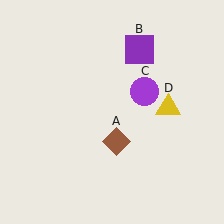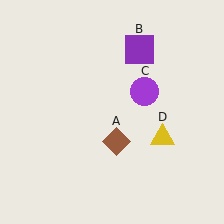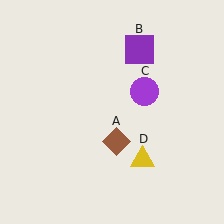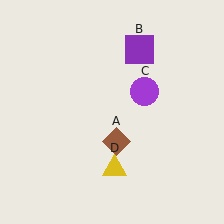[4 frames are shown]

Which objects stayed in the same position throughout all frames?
Brown diamond (object A) and purple square (object B) and purple circle (object C) remained stationary.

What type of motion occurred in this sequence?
The yellow triangle (object D) rotated clockwise around the center of the scene.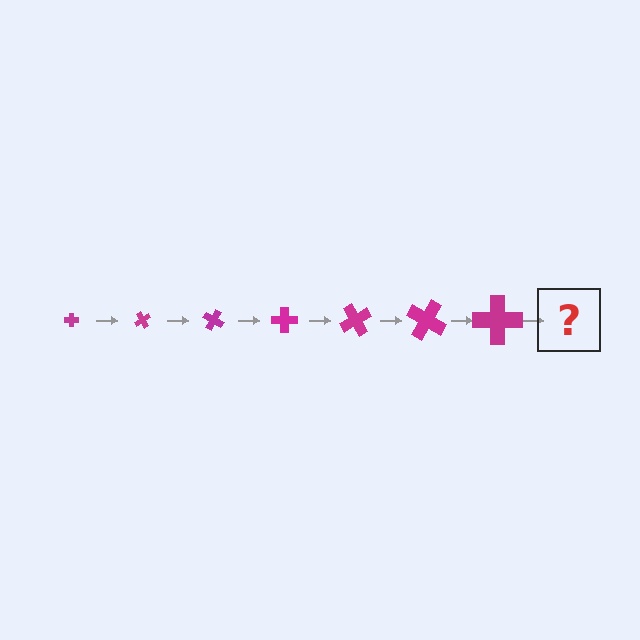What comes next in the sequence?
The next element should be a cross, larger than the previous one and rotated 420 degrees from the start.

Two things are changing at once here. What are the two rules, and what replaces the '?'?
The two rules are that the cross grows larger each step and it rotates 60 degrees each step. The '?' should be a cross, larger than the previous one and rotated 420 degrees from the start.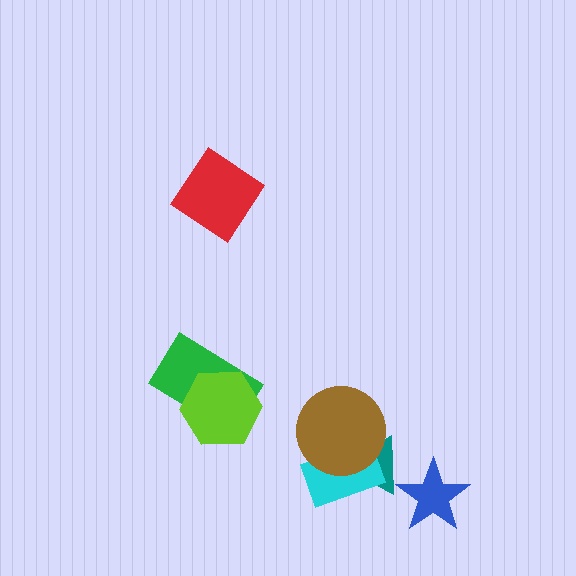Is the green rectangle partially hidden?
Yes, it is partially covered by another shape.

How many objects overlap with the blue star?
1 object overlaps with the blue star.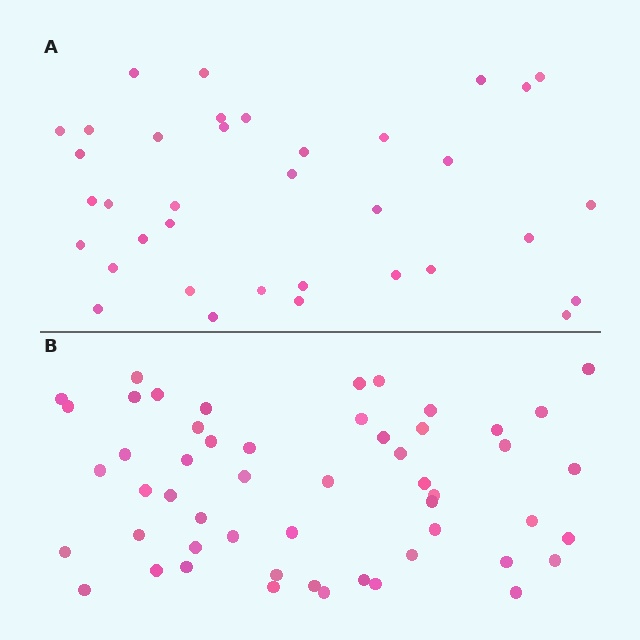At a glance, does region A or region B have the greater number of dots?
Region B (the bottom region) has more dots.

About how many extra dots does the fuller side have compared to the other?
Region B has approximately 15 more dots than region A.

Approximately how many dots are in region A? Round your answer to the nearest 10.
About 40 dots. (The exact count is 36, which rounds to 40.)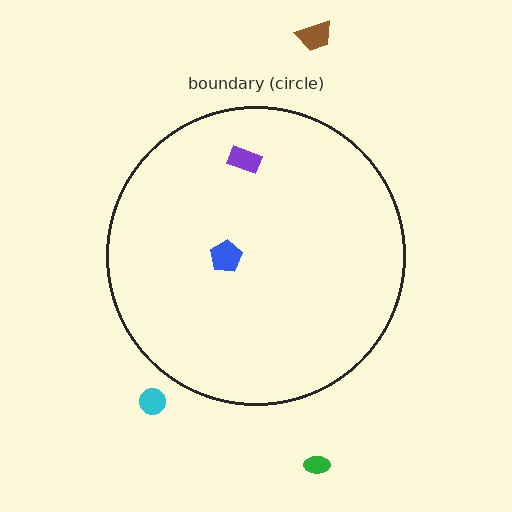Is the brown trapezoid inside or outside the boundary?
Outside.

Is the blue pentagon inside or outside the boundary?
Inside.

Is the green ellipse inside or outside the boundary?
Outside.